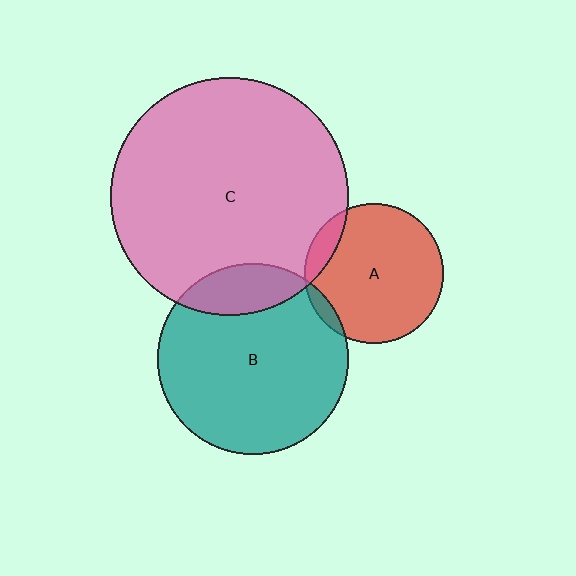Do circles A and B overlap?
Yes.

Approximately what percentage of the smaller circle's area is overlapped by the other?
Approximately 5%.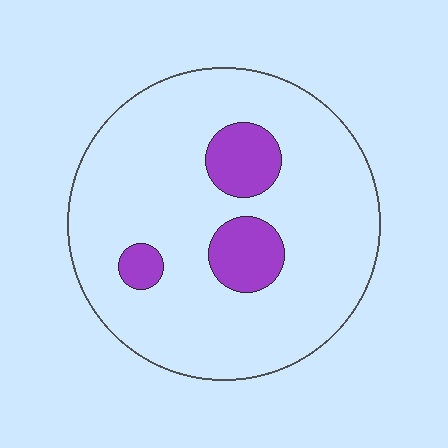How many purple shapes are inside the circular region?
3.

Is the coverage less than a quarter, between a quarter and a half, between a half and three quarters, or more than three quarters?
Less than a quarter.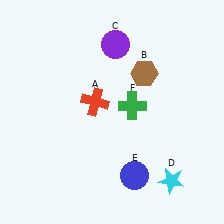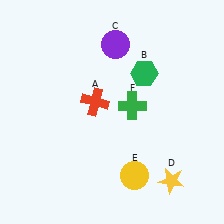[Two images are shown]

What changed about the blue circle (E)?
In Image 1, E is blue. In Image 2, it changed to yellow.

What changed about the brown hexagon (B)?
In Image 1, B is brown. In Image 2, it changed to green.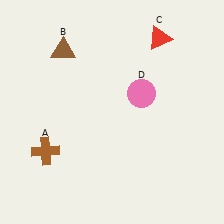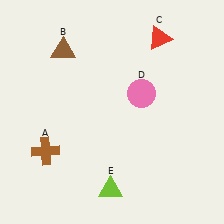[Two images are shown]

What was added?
A lime triangle (E) was added in Image 2.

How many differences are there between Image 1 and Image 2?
There is 1 difference between the two images.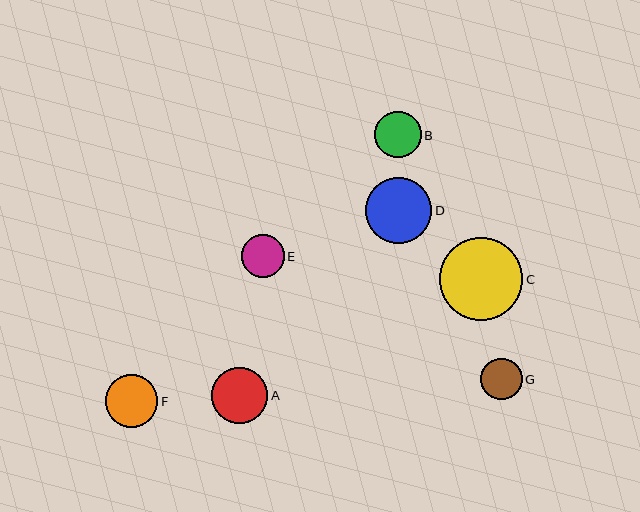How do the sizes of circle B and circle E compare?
Circle B and circle E are approximately the same size.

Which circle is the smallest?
Circle G is the smallest with a size of approximately 42 pixels.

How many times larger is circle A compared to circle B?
Circle A is approximately 1.2 times the size of circle B.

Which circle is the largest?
Circle C is the largest with a size of approximately 83 pixels.